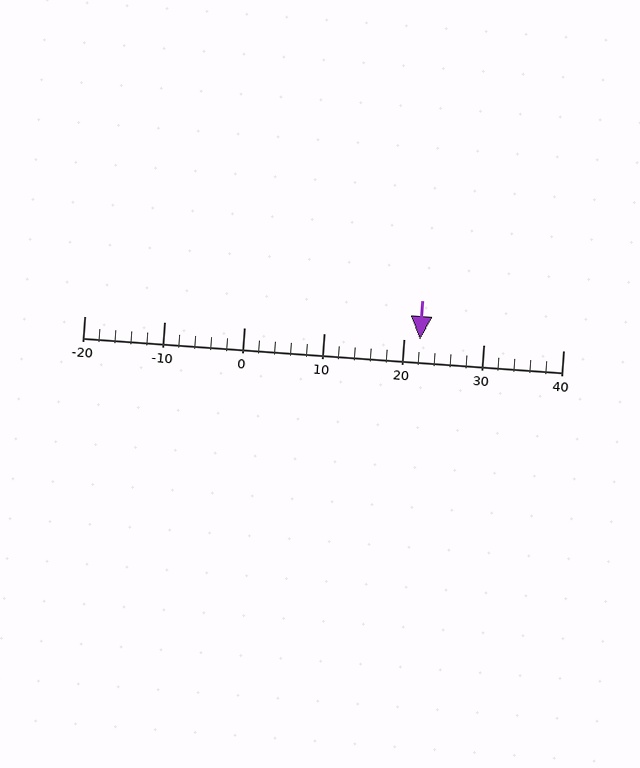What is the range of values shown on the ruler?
The ruler shows values from -20 to 40.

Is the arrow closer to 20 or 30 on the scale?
The arrow is closer to 20.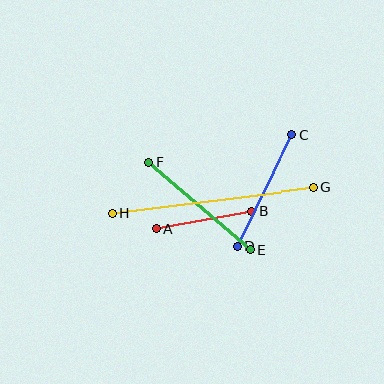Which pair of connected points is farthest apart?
Points G and H are farthest apart.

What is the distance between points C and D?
The distance is approximately 123 pixels.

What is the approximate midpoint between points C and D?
The midpoint is at approximately (265, 191) pixels.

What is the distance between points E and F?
The distance is approximately 134 pixels.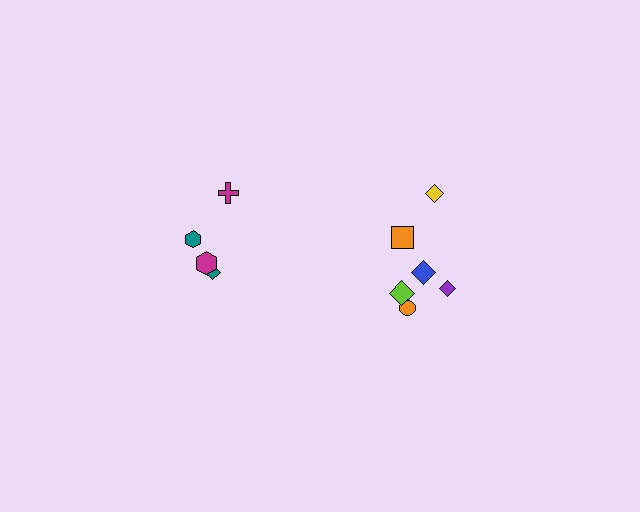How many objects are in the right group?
There are 6 objects.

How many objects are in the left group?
There are 4 objects.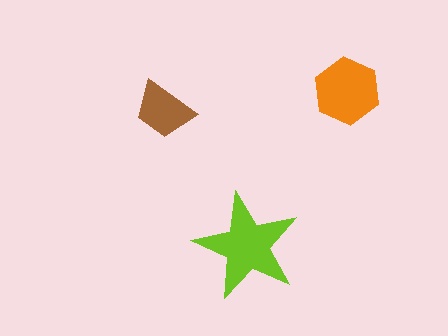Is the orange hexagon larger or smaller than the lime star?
Smaller.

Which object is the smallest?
The brown trapezoid.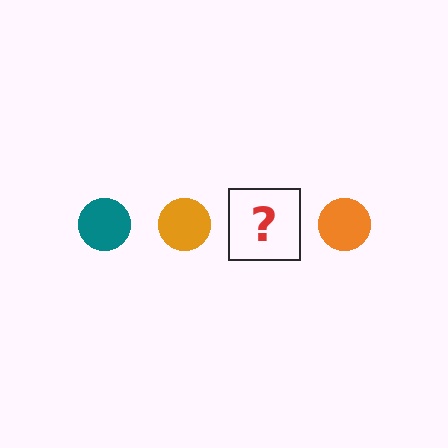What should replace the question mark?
The question mark should be replaced with a teal circle.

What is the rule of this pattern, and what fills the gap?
The rule is that the pattern cycles through teal, orange circles. The gap should be filled with a teal circle.